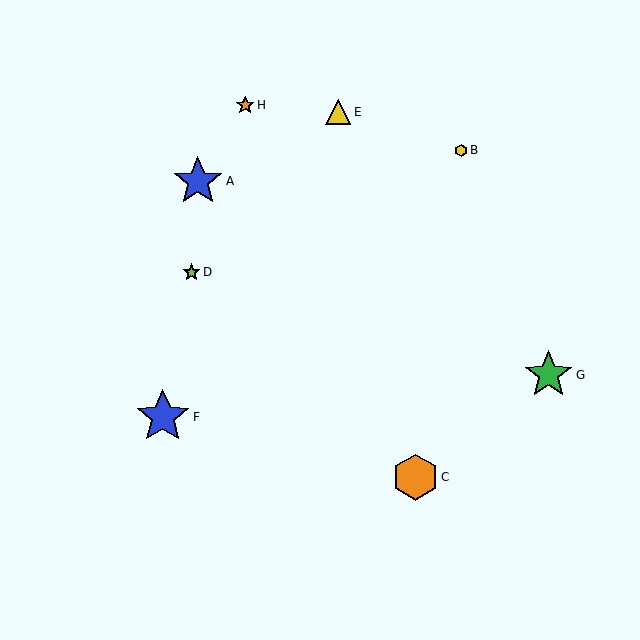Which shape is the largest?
The blue star (labeled F) is the largest.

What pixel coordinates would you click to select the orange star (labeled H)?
Click at (245, 105) to select the orange star H.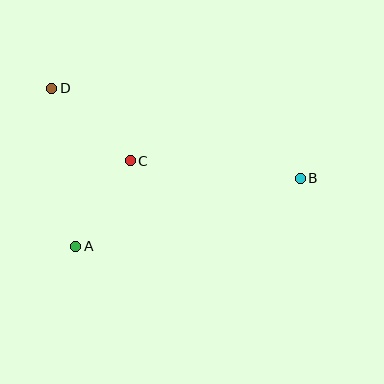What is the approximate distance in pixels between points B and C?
The distance between B and C is approximately 171 pixels.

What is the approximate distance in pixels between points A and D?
The distance between A and D is approximately 160 pixels.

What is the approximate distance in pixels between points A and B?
The distance between A and B is approximately 234 pixels.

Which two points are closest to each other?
Points A and C are closest to each other.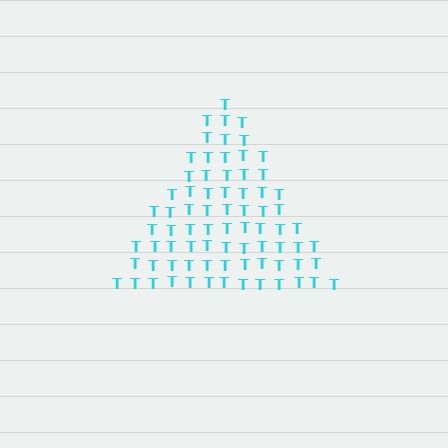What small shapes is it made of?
It is made of small letter T's.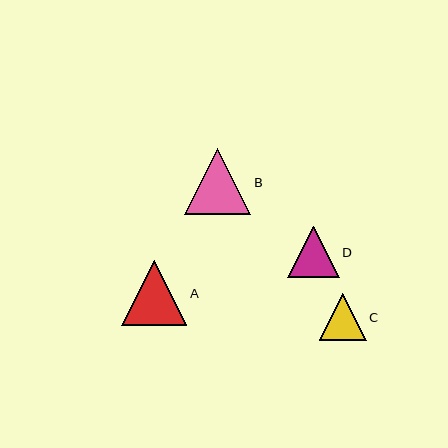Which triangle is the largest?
Triangle B is the largest with a size of approximately 67 pixels.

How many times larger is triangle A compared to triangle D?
Triangle A is approximately 1.3 times the size of triangle D.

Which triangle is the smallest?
Triangle C is the smallest with a size of approximately 47 pixels.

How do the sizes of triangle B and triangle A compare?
Triangle B and triangle A are approximately the same size.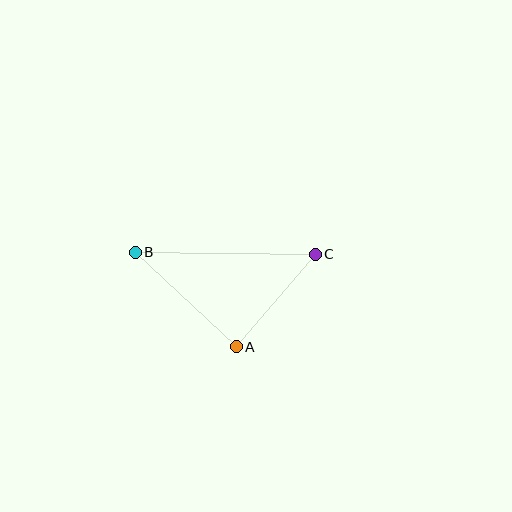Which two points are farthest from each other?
Points B and C are farthest from each other.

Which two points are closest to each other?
Points A and C are closest to each other.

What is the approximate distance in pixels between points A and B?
The distance between A and B is approximately 138 pixels.